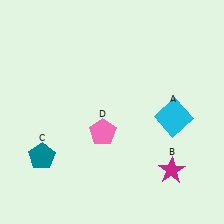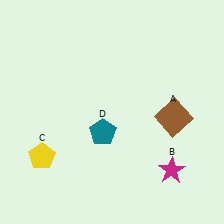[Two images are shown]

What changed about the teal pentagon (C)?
In Image 1, C is teal. In Image 2, it changed to yellow.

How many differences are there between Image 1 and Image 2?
There are 3 differences between the two images.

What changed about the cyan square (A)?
In Image 1, A is cyan. In Image 2, it changed to brown.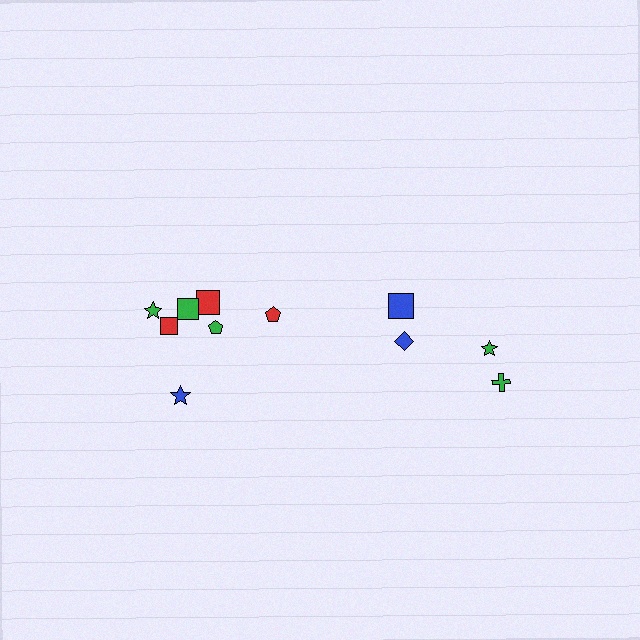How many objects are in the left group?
There are 7 objects.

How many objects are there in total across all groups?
There are 11 objects.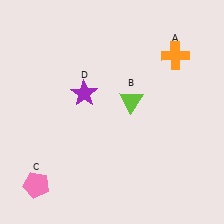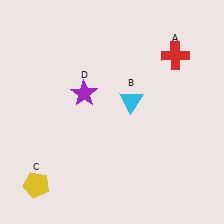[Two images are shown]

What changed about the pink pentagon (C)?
In Image 1, C is pink. In Image 2, it changed to yellow.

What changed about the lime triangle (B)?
In Image 1, B is lime. In Image 2, it changed to cyan.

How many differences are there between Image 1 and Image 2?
There are 3 differences between the two images.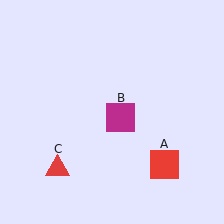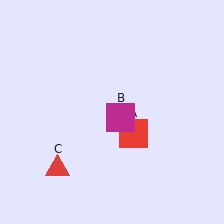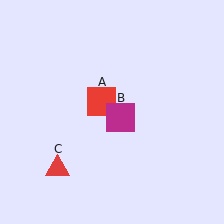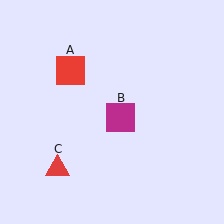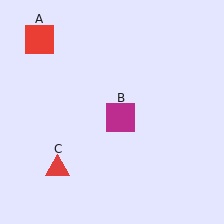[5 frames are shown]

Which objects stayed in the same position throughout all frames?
Magenta square (object B) and red triangle (object C) remained stationary.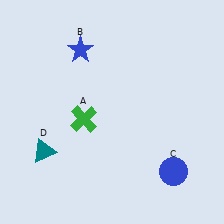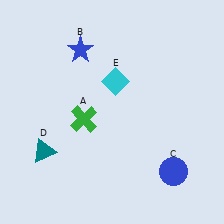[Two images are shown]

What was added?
A cyan diamond (E) was added in Image 2.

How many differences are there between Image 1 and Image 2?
There is 1 difference between the two images.